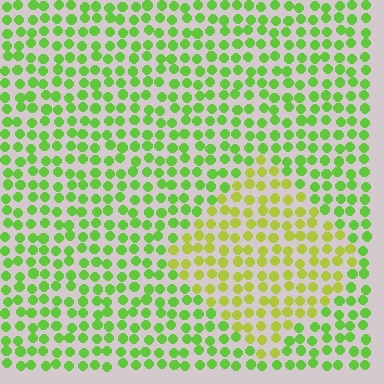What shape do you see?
I see a diamond.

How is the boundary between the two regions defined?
The boundary is defined purely by a slight shift in hue (about 33 degrees). Spacing, size, and orientation are identical on both sides.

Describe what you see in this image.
The image is filled with small lime elements in a uniform arrangement. A diamond-shaped region is visible where the elements are tinted to a slightly different hue, forming a subtle color boundary.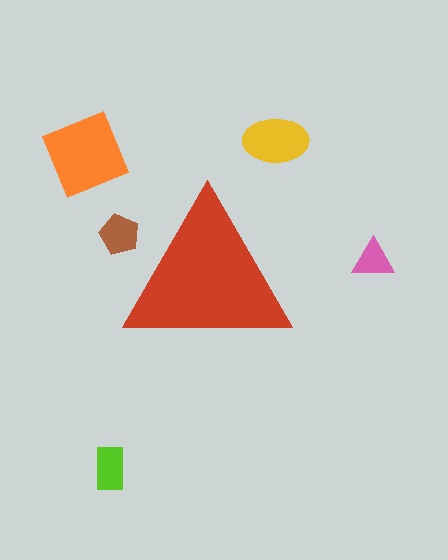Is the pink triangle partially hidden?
No, the pink triangle is fully visible.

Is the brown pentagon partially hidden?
Yes, the brown pentagon is partially hidden behind the red triangle.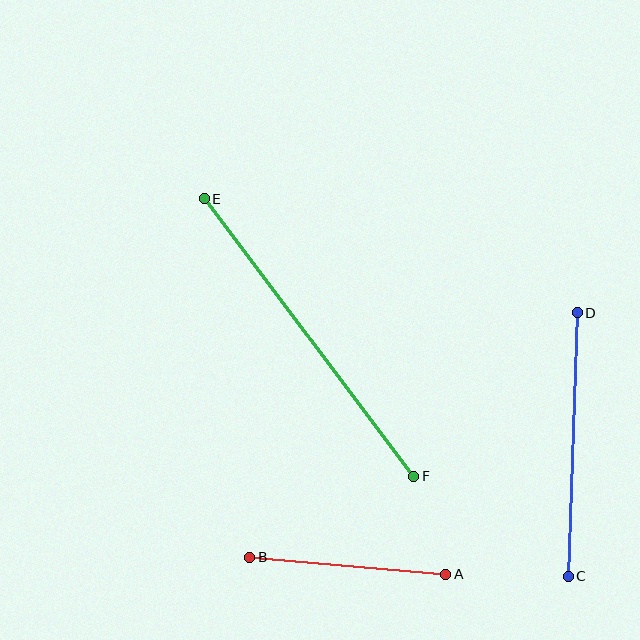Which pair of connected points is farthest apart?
Points E and F are farthest apart.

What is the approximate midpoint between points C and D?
The midpoint is at approximately (573, 444) pixels.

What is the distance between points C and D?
The distance is approximately 264 pixels.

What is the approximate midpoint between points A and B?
The midpoint is at approximately (348, 566) pixels.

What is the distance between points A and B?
The distance is approximately 197 pixels.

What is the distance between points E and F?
The distance is approximately 347 pixels.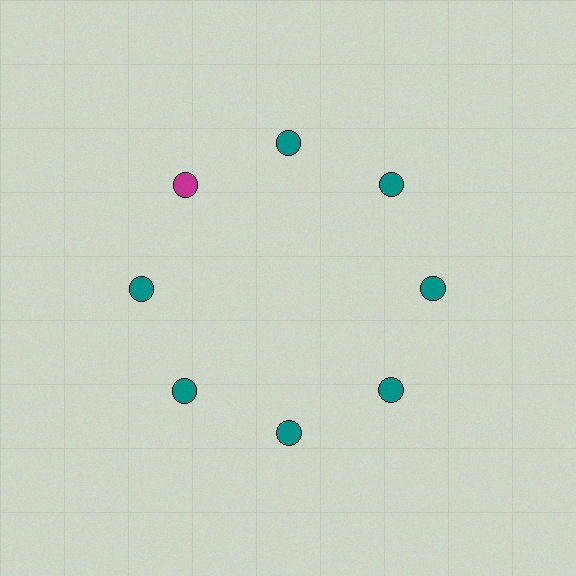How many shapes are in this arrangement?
There are 8 shapes arranged in a ring pattern.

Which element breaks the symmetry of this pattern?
The magenta circle at roughly the 10 o'clock position breaks the symmetry. All other shapes are teal circles.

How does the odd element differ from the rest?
It has a different color: magenta instead of teal.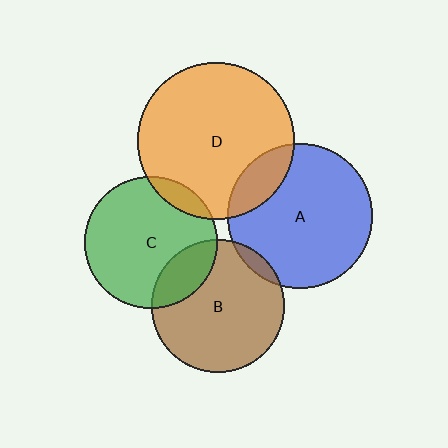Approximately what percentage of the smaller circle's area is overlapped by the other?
Approximately 15%.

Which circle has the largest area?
Circle D (orange).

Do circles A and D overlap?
Yes.